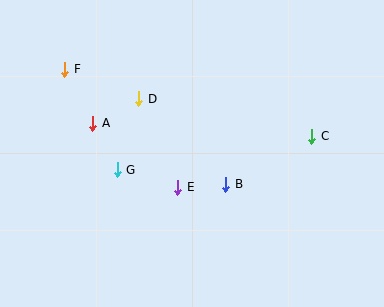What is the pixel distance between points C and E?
The distance between C and E is 143 pixels.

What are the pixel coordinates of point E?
Point E is at (178, 187).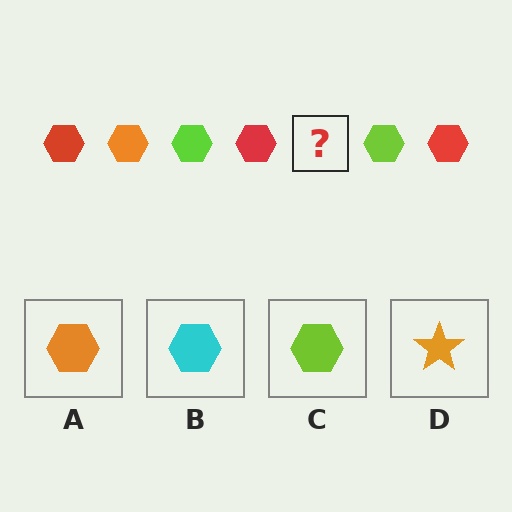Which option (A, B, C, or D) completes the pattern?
A.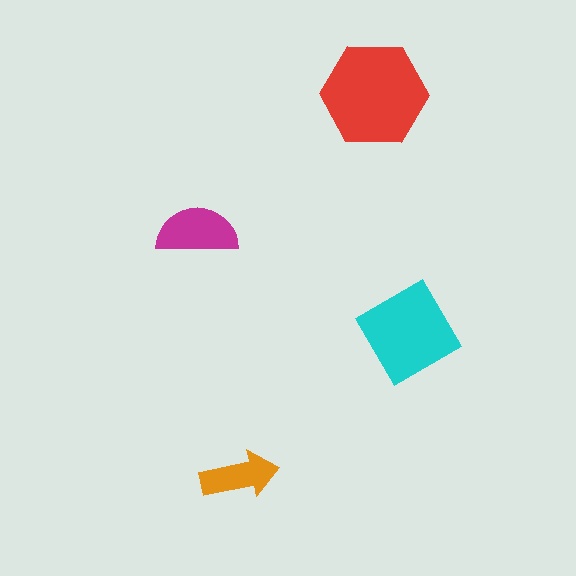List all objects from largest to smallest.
The red hexagon, the cyan diamond, the magenta semicircle, the orange arrow.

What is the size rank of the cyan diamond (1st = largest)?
2nd.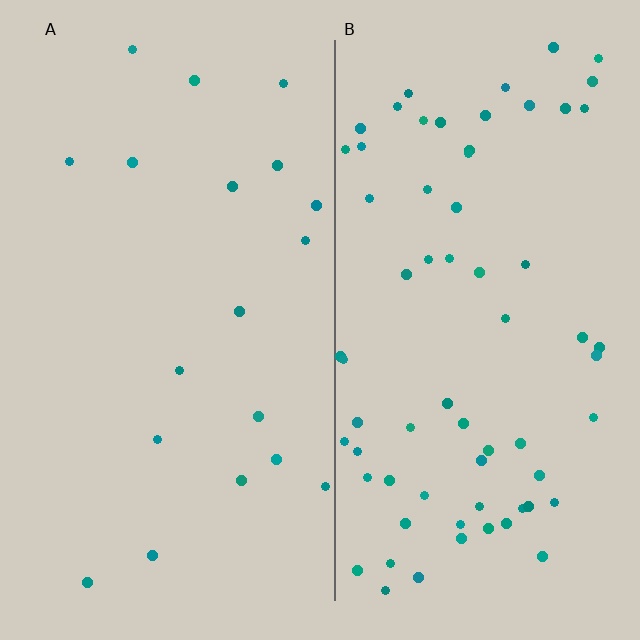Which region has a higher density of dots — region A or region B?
B (the right).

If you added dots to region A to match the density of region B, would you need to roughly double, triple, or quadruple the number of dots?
Approximately quadruple.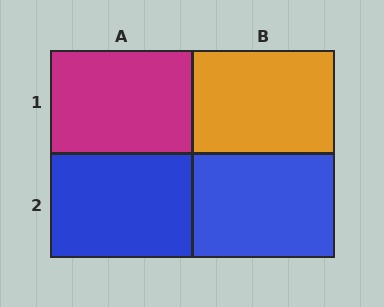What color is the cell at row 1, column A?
Magenta.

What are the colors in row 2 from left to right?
Blue, blue.